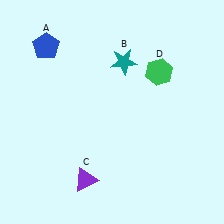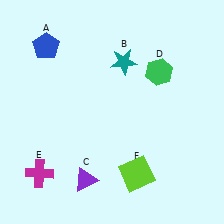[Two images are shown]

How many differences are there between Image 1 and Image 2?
There are 2 differences between the two images.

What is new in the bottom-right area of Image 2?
A lime square (F) was added in the bottom-right area of Image 2.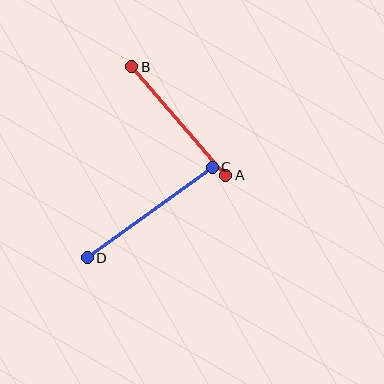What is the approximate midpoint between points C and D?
The midpoint is at approximately (150, 212) pixels.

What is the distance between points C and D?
The distance is approximately 154 pixels.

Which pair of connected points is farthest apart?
Points C and D are farthest apart.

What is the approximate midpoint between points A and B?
The midpoint is at approximately (179, 121) pixels.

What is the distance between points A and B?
The distance is approximately 143 pixels.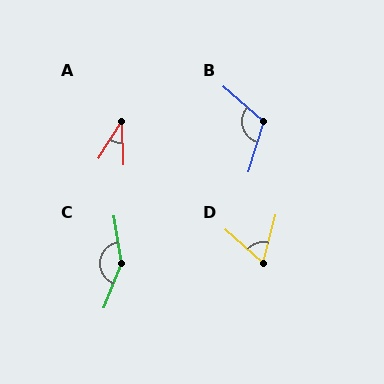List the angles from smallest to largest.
A (34°), D (62°), B (114°), C (149°).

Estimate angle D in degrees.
Approximately 62 degrees.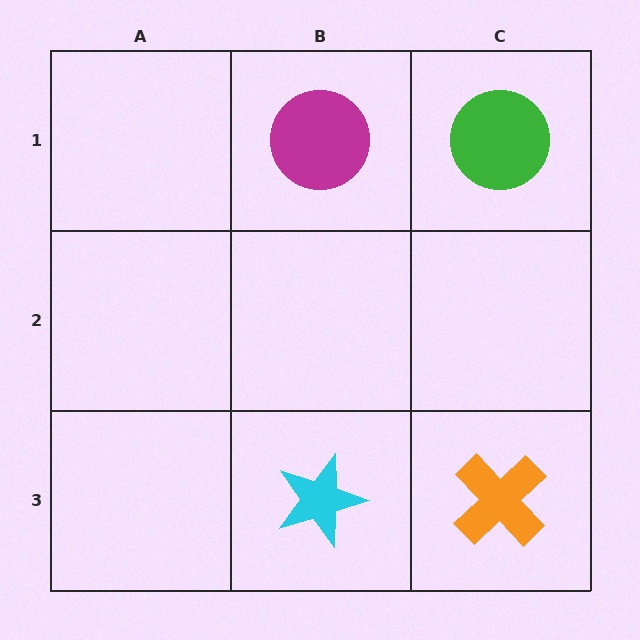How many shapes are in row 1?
2 shapes.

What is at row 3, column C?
An orange cross.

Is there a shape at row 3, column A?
No, that cell is empty.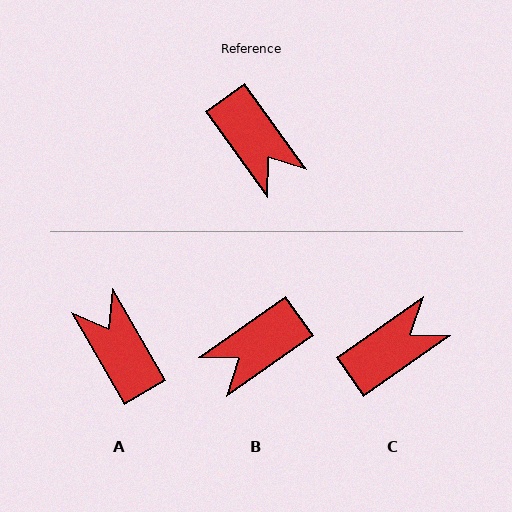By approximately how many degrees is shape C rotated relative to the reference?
Approximately 89 degrees counter-clockwise.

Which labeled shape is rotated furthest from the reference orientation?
A, about 174 degrees away.